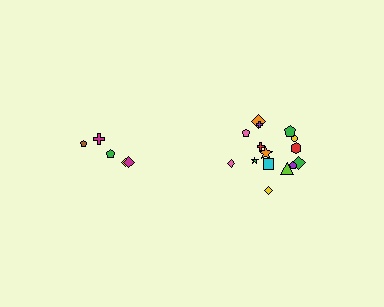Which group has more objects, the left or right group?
The right group.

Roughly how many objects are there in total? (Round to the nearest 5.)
Roughly 20 objects in total.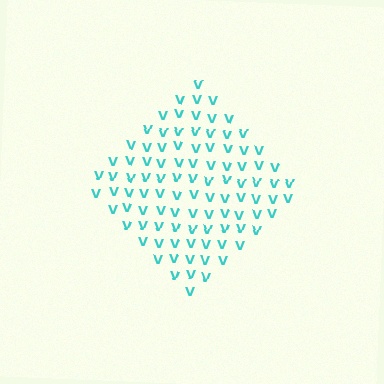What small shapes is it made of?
It is made of small letter V's.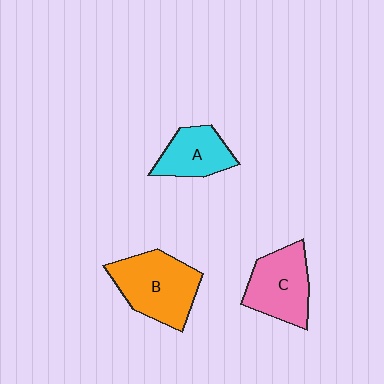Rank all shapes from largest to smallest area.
From largest to smallest: B (orange), C (pink), A (cyan).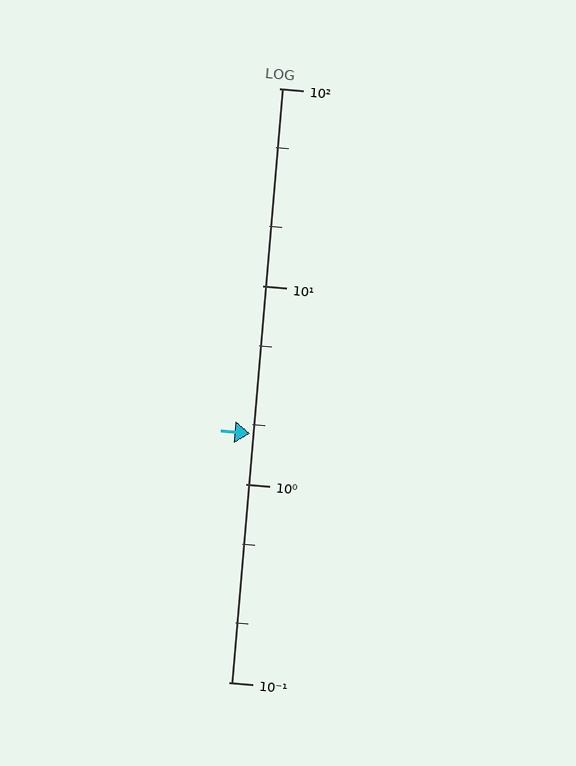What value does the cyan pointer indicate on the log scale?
The pointer indicates approximately 1.8.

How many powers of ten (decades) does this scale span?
The scale spans 3 decades, from 0.1 to 100.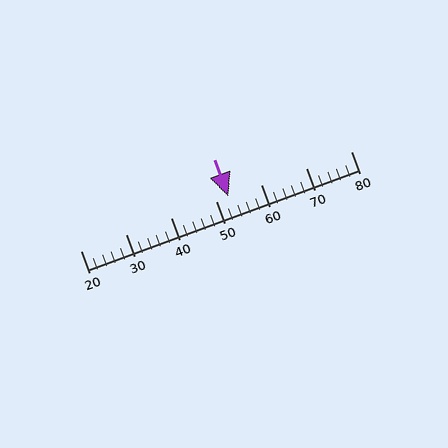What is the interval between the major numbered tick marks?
The major tick marks are spaced 10 units apart.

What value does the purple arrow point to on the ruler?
The purple arrow points to approximately 53.